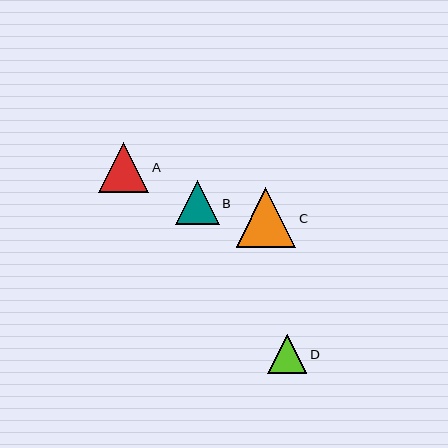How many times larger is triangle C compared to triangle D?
Triangle C is approximately 1.5 times the size of triangle D.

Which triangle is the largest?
Triangle C is the largest with a size of approximately 60 pixels.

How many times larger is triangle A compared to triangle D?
Triangle A is approximately 1.3 times the size of triangle D.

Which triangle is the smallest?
Triangle D is the smallest with a size of approximately 39 pixels.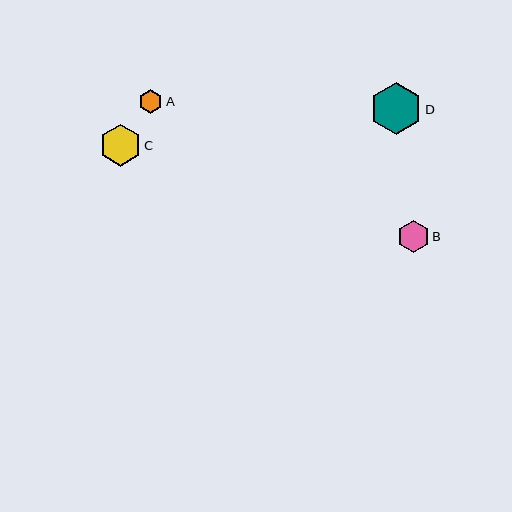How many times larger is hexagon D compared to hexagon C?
Hexagon D is approximately 1.2 times the size of hexagon C.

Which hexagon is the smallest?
Hexagon A is the smallest with a size of approximately 23 pixels.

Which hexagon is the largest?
Hexagon D is the largest with a size of approximately 52 pixels.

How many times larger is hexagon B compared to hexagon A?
Hexagon B is approximately 1.3 times the size of hexagon A.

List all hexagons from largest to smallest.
From largest to smallest: D, C, B, A.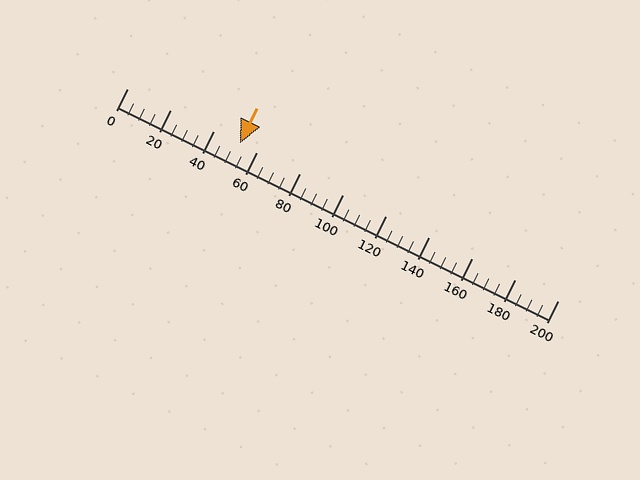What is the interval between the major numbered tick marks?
The major tick marks are spaced 20 units apart.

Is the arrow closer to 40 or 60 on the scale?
The arrow is closer to 60.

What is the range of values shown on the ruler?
The ruler shows values from 0 to 200.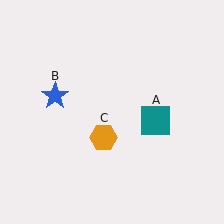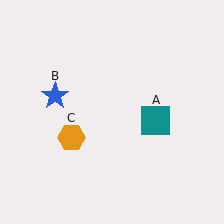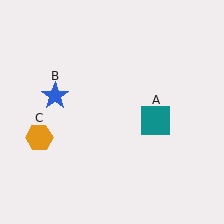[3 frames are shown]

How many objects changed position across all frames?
1 object changed position: orange hexagon (object C).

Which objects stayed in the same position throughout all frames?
Teal square (object A) and blue star (object B) remained stationary.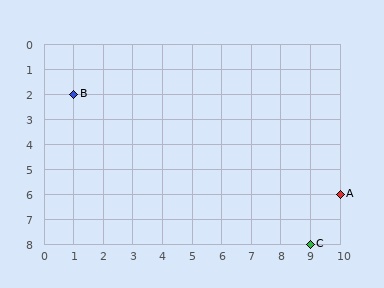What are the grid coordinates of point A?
Point A is at grid coordinates (10, 6).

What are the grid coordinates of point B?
Point B is at grid coordinates (1, 2).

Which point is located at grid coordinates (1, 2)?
Point B is at (1, 2).